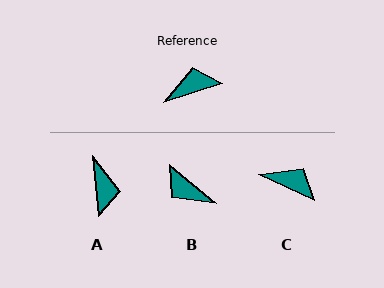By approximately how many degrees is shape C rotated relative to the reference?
Approximately 43 degrees clockwise.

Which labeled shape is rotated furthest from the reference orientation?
B, about 123 degrees away.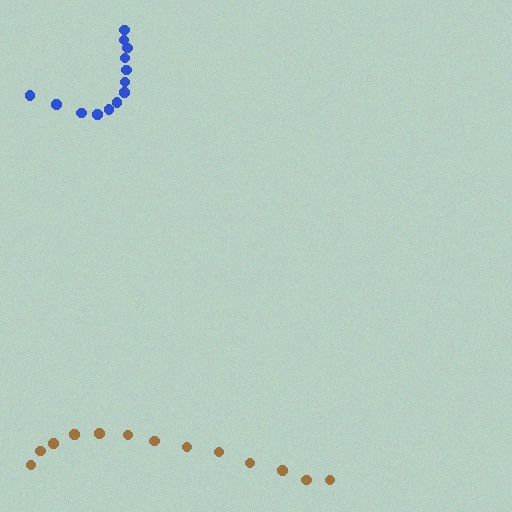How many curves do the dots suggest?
There are 2 distinct paths.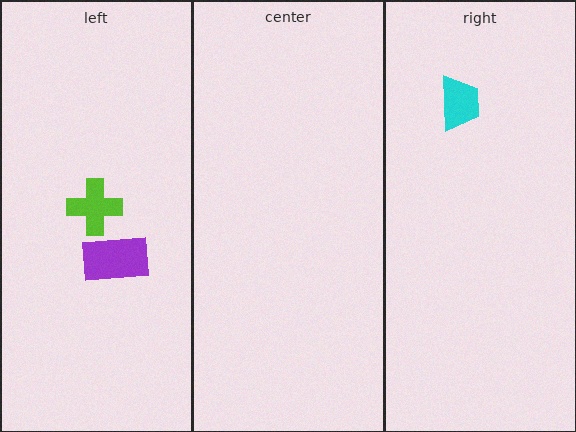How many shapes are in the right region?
1.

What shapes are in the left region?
The lime cross, the purple rectangle.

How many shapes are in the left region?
2.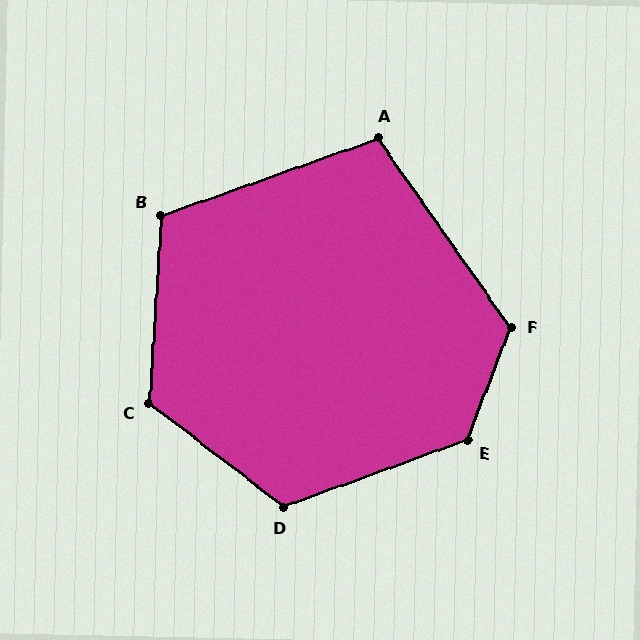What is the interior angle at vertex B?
Approximately 113 degrees (obtuse).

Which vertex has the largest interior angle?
E, at approximately 131 degrees.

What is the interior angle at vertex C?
Approximately 124 degrees (obtuse).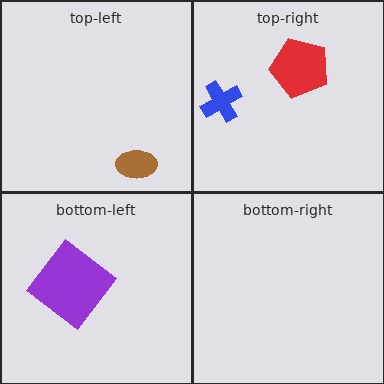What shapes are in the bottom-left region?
The purple diamond.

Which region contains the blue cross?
The top-right region.